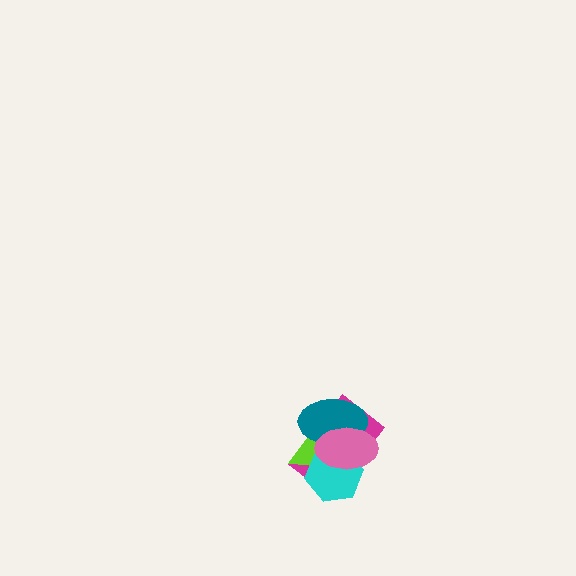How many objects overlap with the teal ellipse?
4 objects overlap with the teal ellipse.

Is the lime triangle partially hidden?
Yes, it is partially covered by another shape.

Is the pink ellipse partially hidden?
No, no other shape covers it.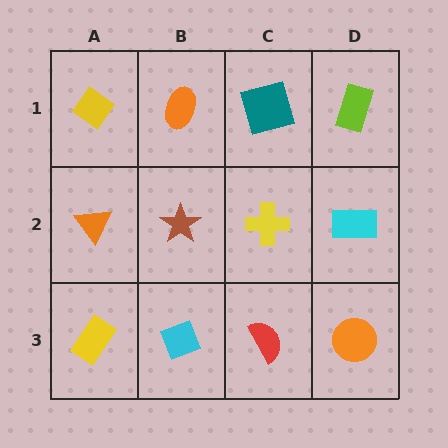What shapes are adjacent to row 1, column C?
A yellow cross (row 2, column C), an orange ellipse (row 1, column B), a lime rectangle (row 1, column D).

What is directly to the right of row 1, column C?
A lime rectangle.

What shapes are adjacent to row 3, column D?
A cyan rectangle (row 2, column D), a red semicircle (row 3, column C).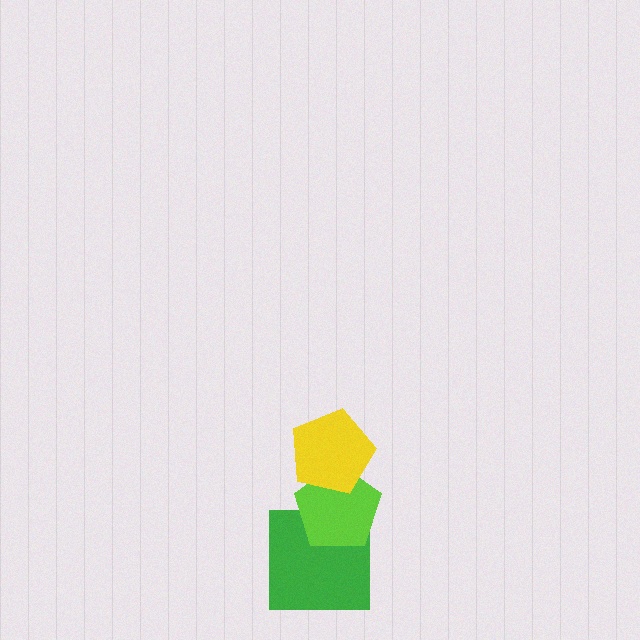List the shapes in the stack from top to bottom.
From top to bottom: the yellow pentagon, the lime pentagon, the green square.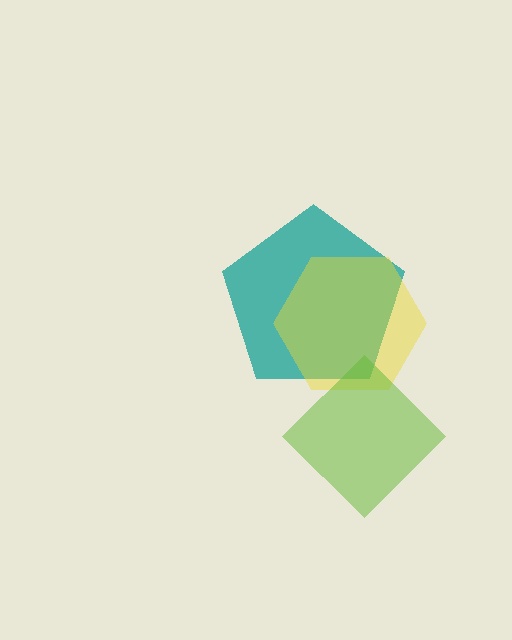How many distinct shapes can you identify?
There are 3 distinct shapes: a teal pentagon, a yellow hexagon, a lime diamond.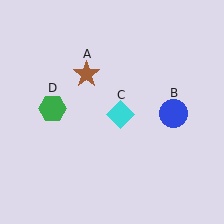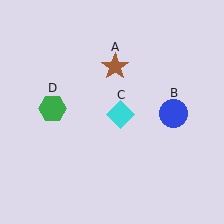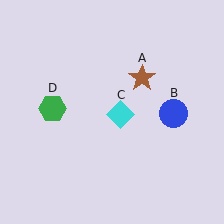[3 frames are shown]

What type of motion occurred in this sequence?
The brown star (object A) rotated clockwise around the center of the scene.